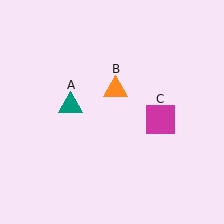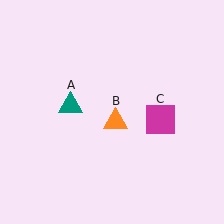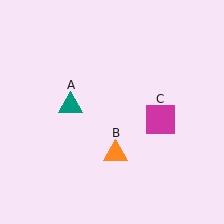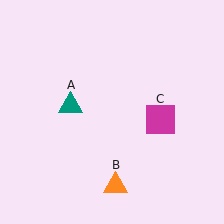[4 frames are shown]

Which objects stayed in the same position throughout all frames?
Teal triangle (object A) and magenta square (object C) remained stationary.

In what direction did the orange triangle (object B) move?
The orange triangle (object B) moved down.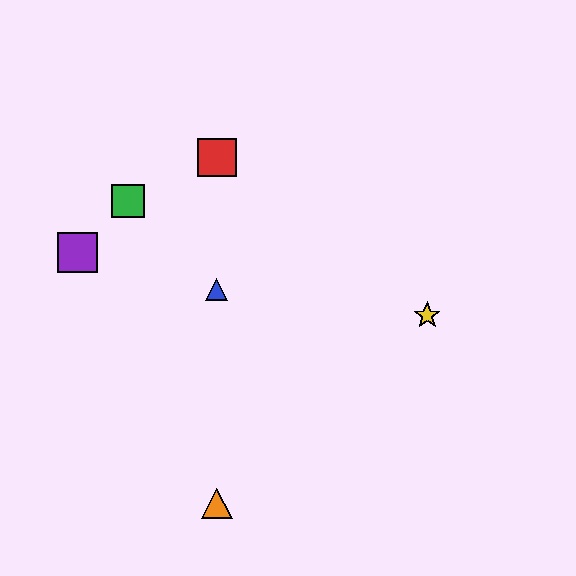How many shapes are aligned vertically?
3 shapes (the red square, the blue triangle, the orange triangle) are aligned vertically.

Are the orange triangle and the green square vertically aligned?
No, the orange triangle is at x≈217 and the green square is at x≈128.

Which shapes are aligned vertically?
The red square, the blue triangle, the orange triangle are aligned vertically.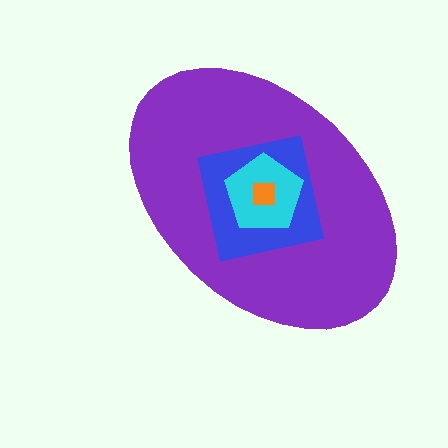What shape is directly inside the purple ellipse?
The blue square.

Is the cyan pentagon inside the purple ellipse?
Yes.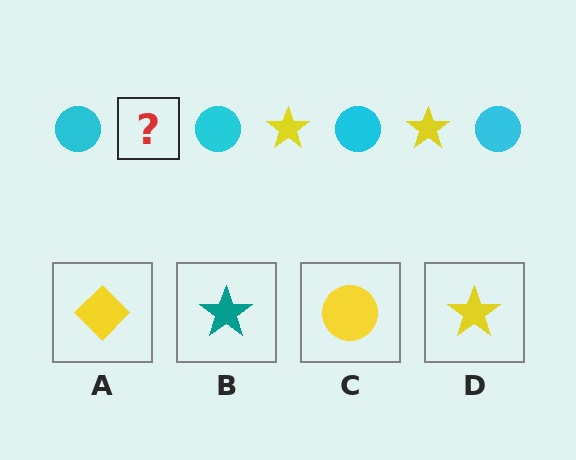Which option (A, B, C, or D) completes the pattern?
D.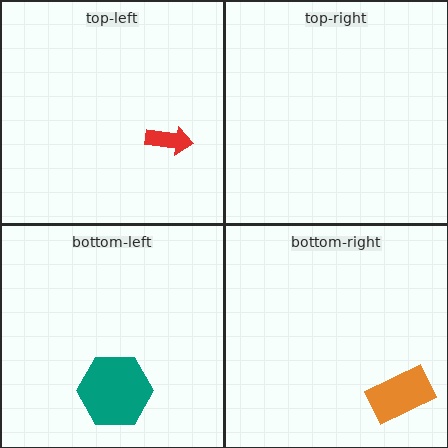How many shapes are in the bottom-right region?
1.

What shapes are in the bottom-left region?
The teal hexagon.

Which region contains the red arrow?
The top-left region.